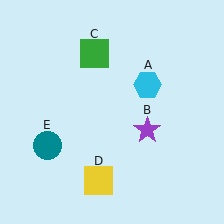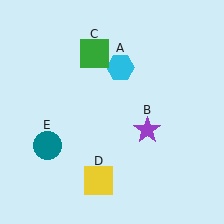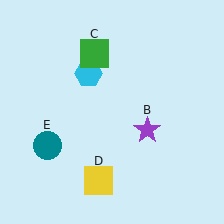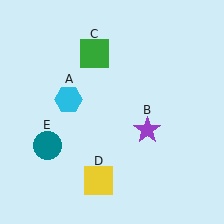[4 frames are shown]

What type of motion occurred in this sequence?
The cyan hexagon (object A) rotated counterclockwise around the center of the scene.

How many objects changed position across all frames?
1 object changed position: cyan hexagon (object A).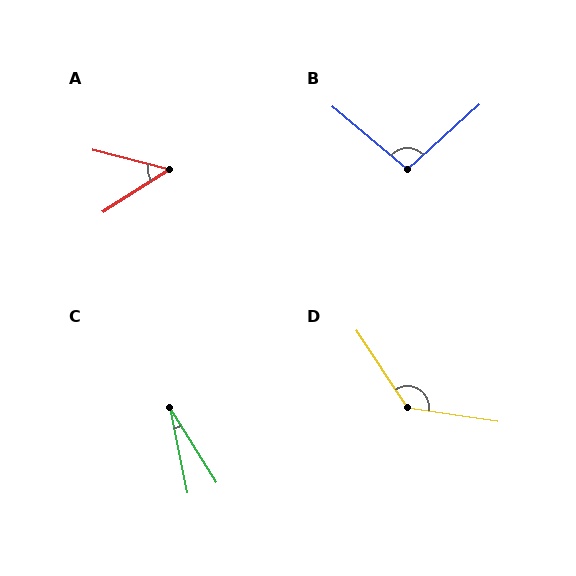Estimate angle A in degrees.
Approximately 47 degrees.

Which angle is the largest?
D, at approximately 132 degrees.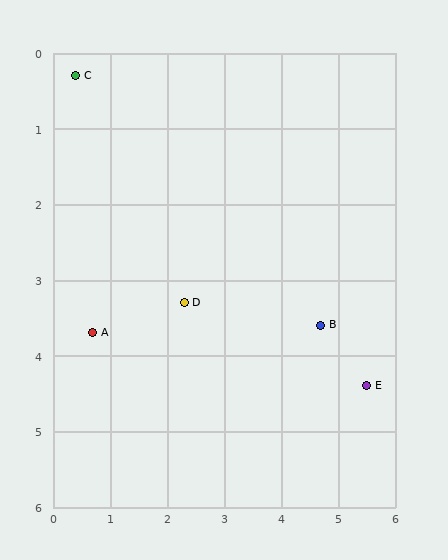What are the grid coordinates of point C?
Point C is at approximately (0.4, 0.3).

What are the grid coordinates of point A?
Point A is at approximately (0.7, 3.7).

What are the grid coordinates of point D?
Point D is at approximately (2.3, 3.3).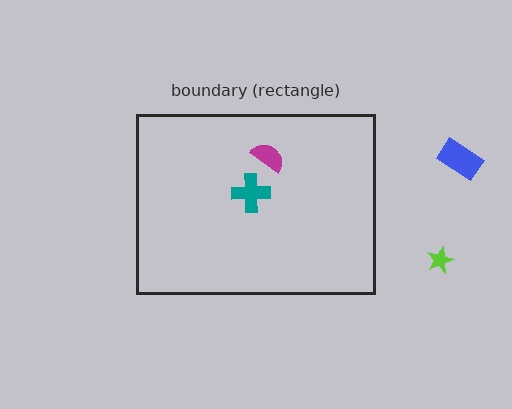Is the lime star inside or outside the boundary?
Outside.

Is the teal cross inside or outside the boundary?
Inside.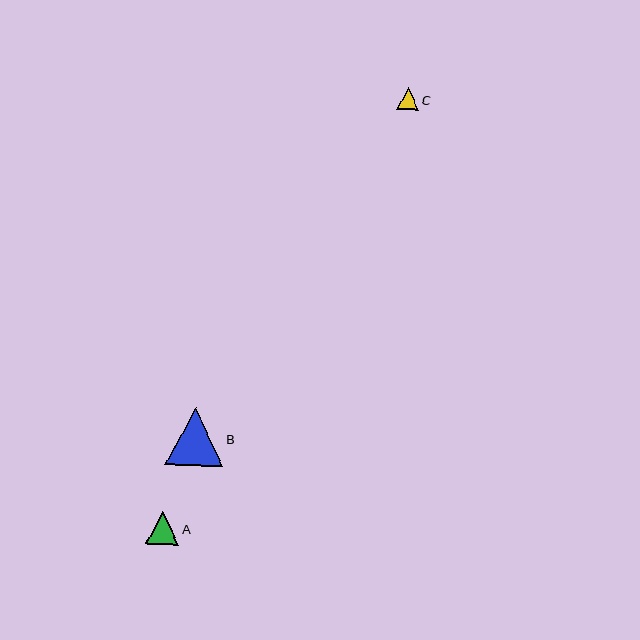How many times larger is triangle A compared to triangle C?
Triangle A is approximately 1.5 times the size of triangle C.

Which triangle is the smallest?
Triangle C is the smallest with a size of approximately 22 pixels.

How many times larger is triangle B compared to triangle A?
Triangle B is approximately 1.8 times the size of triangle A.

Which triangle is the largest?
Triangle B is the largest with a size of approximately 58 pixels.